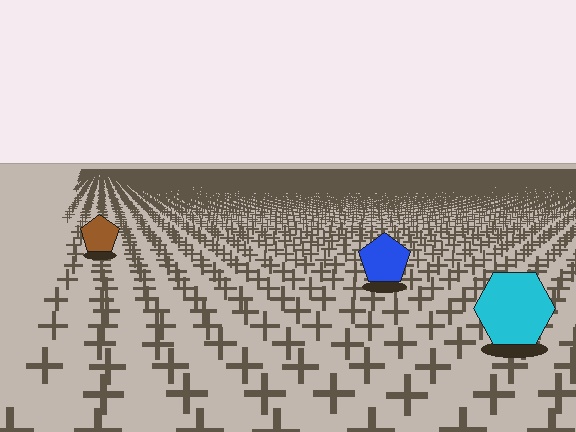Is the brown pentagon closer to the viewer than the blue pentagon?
No. The blue pentagon is closer — you can tell from the texture gradient: the ground texture is coarser near it.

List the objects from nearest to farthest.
From nearest to farthest: the cyan hexagon, the blue pentagon, the brown pentagon.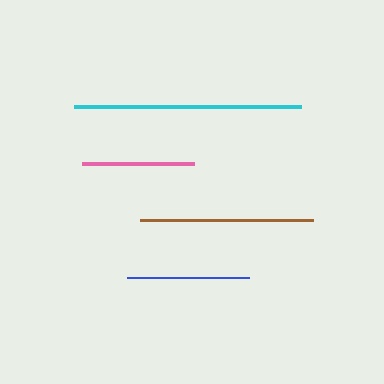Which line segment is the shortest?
The pink line is the shortest at approximately 113 pixels.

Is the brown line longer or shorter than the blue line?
The brown line is longer than the blue line.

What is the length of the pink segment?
The pink segment is approximately 113 pixels long.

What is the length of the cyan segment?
The cyan segment is approximately 227 pixels long.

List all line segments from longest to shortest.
From longest to shortest: cyan, brown, blue, pink.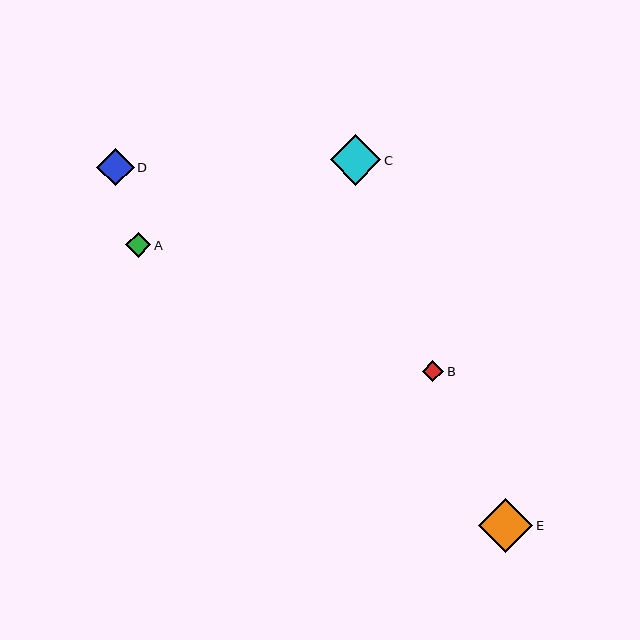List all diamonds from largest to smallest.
From largest to smallest: E, C, D, A, B.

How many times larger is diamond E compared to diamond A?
Diamond E is approximately 2.2 times the size of diamond A.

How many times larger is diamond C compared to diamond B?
Diamond C is approximately 2.4 times the size of diamond B.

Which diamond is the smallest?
Diamond B is the smallest with a size of approximately 21 pixels.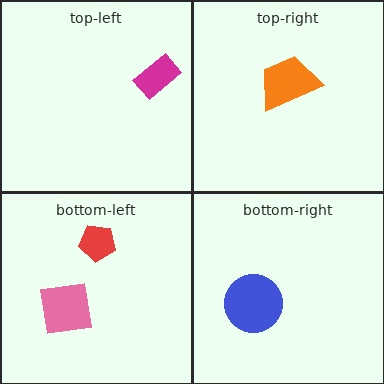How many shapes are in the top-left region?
1.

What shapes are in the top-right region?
The orange trapezoid.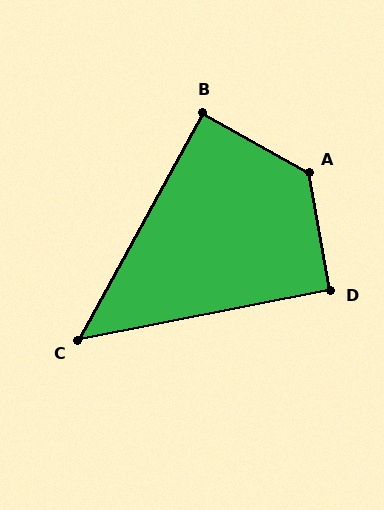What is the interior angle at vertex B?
Approximately 89 degrees (approximately right).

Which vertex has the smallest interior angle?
C, at approximately 50 degrees.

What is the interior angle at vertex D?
Approximately 91 degrees (approximately right).